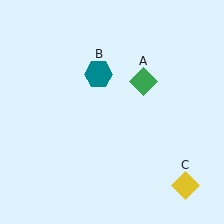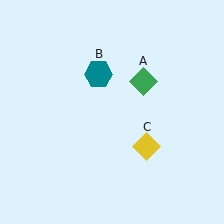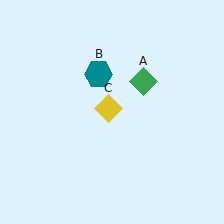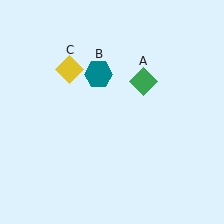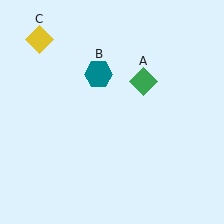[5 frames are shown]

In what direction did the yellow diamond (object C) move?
The yellow diamond (object C) moved up and to the left.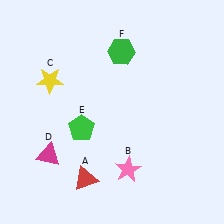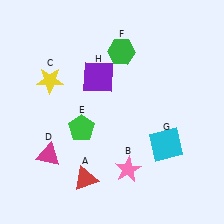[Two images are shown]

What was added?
A cyan square (G), a purple square (H) were added in Image 2.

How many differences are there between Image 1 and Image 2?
There are 2 differences between the two images.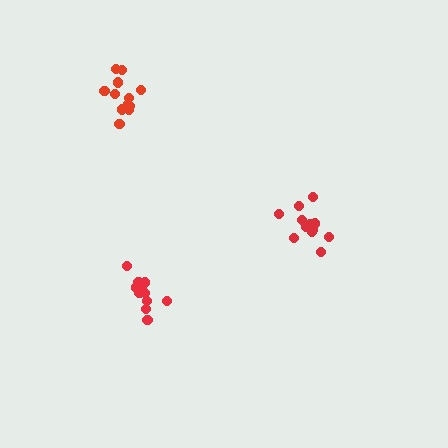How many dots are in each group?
Group 1: 11 dots, Group 2: 12 dots, Group 3: 12 dots (35 total).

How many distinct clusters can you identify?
There are 3 distinct clusters.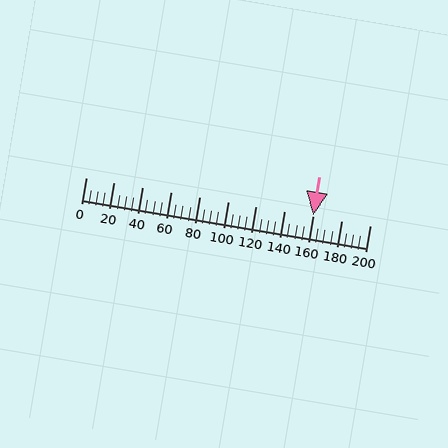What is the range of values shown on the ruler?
The ruler shows values from 0 to 200.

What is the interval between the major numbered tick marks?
The major tick marks are spaced 20 units apart.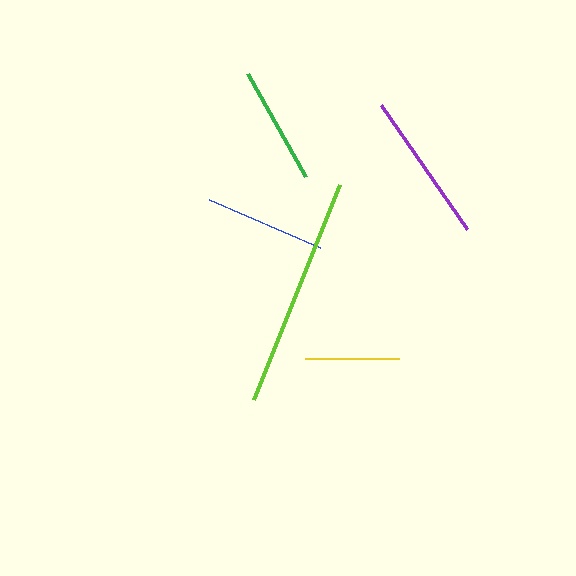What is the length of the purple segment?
The purple segment is approximately 150 pixels long.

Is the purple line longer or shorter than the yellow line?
The purple line is longer than the yellow line.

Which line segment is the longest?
The lime line is the longest at approximately 232 pixels.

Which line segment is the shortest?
The yellow line is the shortest at approximately 94 pixels.